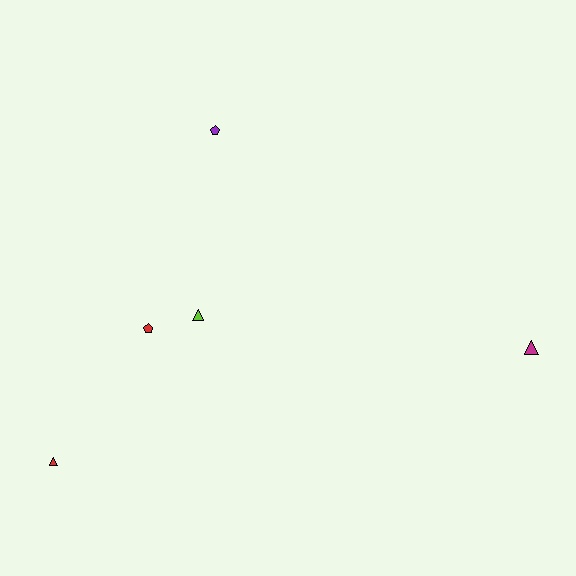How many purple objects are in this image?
There is 1 purple object.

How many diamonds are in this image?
There are no diamonds.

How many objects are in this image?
There are 5 objects.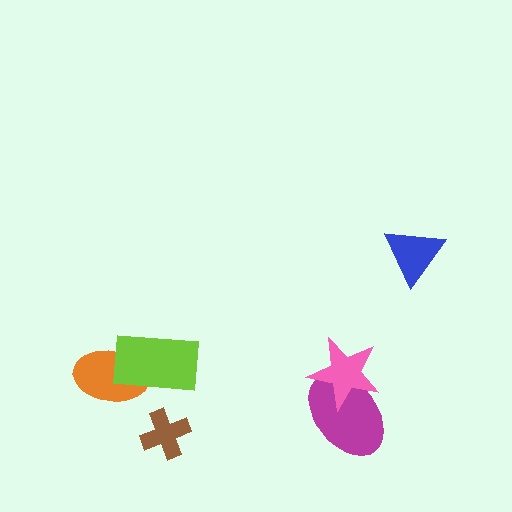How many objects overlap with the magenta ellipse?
1 object overlaps with the magenta ellipse.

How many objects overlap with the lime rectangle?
1 object overlaps with the lime rectangle.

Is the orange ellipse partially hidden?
Yes, it is partially covered by another shape.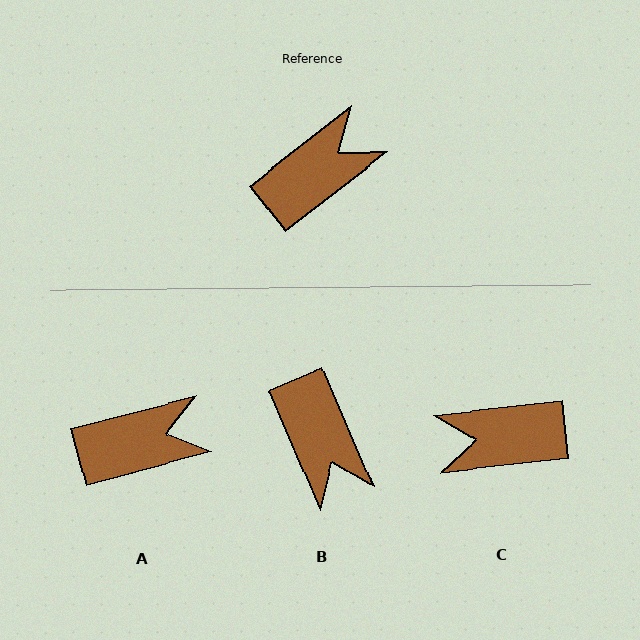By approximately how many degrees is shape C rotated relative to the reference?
Approximately 149 degrees counter-clockwise.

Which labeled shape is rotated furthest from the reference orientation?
C, about 149 degrees away.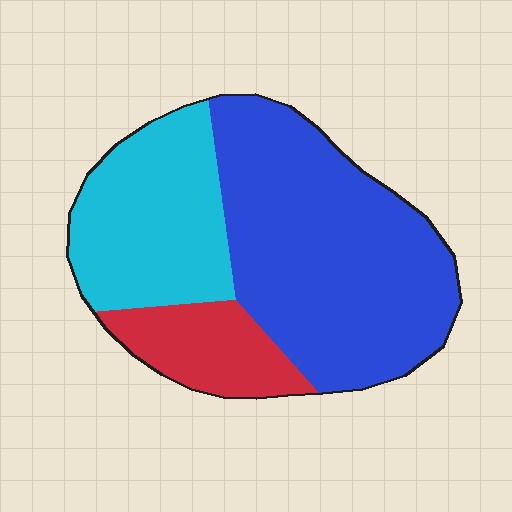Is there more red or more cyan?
Cyan.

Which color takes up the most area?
Blue, at roughly 55%.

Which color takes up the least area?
Red, at roughly 15%.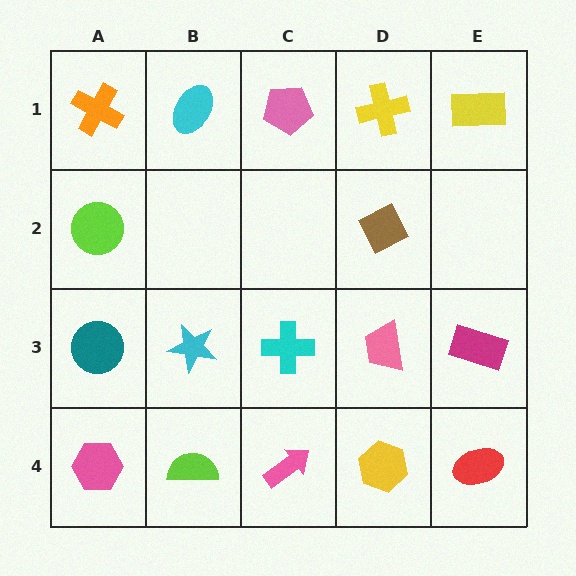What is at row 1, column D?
A yellow cross.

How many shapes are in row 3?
5 shapes.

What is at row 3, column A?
A teal circle.